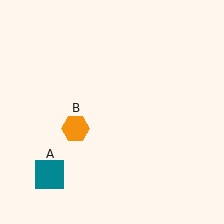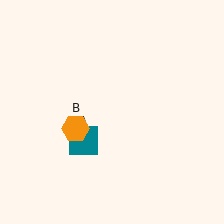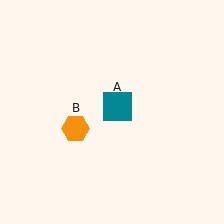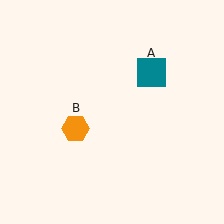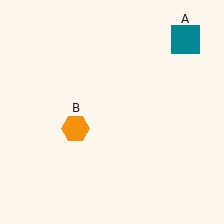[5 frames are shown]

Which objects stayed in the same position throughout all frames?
Orange hexagon (object B) remained stationary.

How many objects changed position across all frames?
1 object changed position: teal square (object A).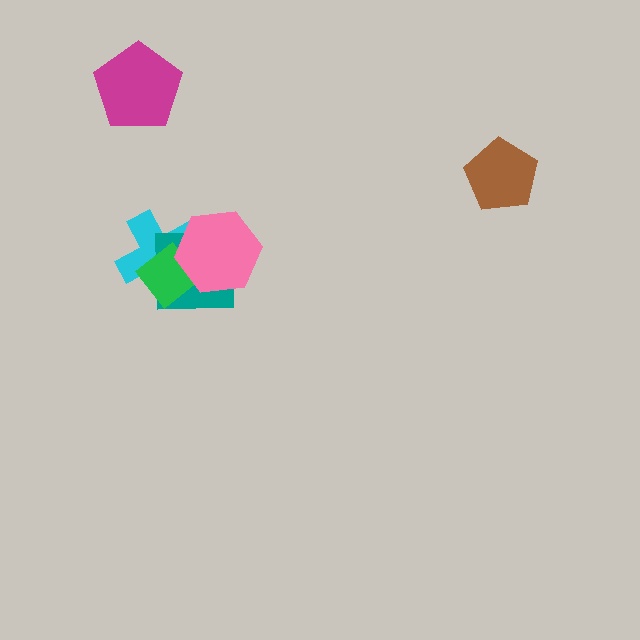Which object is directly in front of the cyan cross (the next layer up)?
The teal square is directly in front of the cyan cross.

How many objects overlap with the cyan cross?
3 objects overlap with the cyan cross.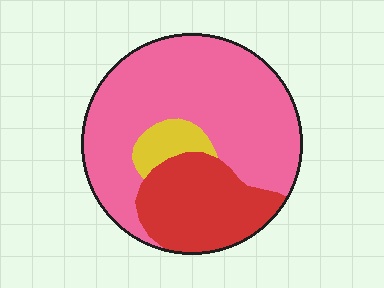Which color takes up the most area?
Pink, at roughly 65%.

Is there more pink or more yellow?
Pink.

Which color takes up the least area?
Yellow, at roughly 5%.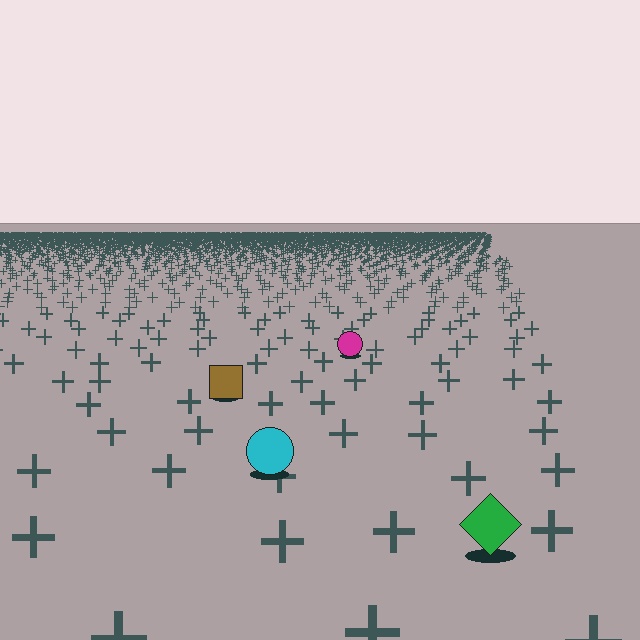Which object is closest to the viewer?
The green diamond is closest. The texture marks near it are larger and more spread out.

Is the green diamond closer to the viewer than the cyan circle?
Yes. The green diamond is closer — you can tell from the texture gradient: the ground texture is coarser near it.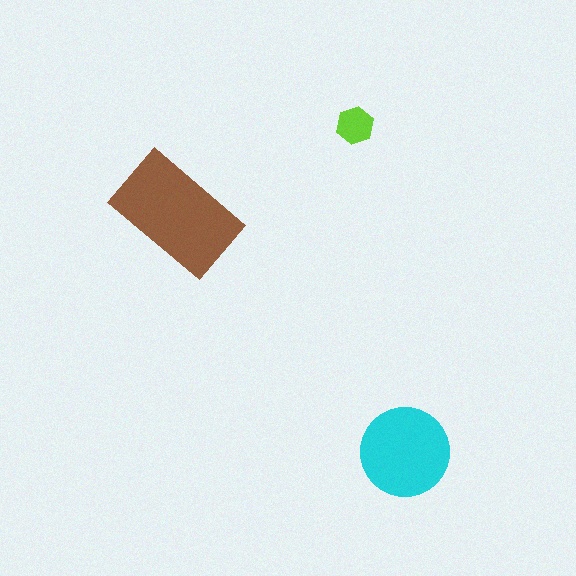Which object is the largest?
The brown rectangle.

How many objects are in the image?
There are 3 objects in the image.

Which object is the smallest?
The lime hexagon.